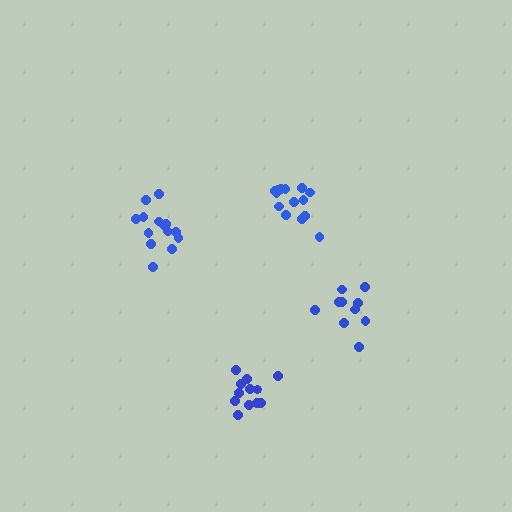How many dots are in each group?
Group 1: 14 dots, Group 2: 10 dots, Group 3: 12 dots, Group 4: 14 dots (50 total).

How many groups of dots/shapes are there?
There are 4 groups.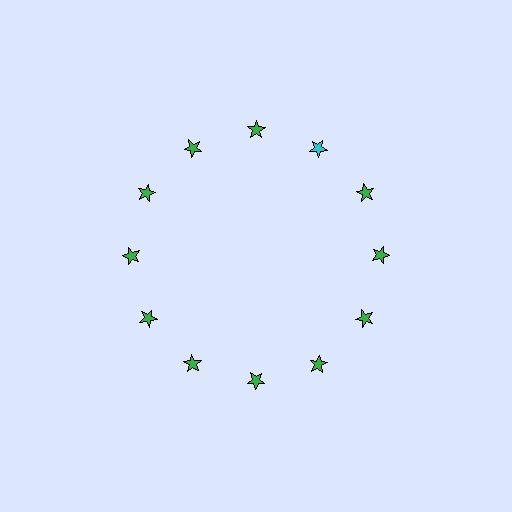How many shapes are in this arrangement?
There are 12 shapes arranged in a ring pattern.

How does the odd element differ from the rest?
It has a different color: cyan instead of green.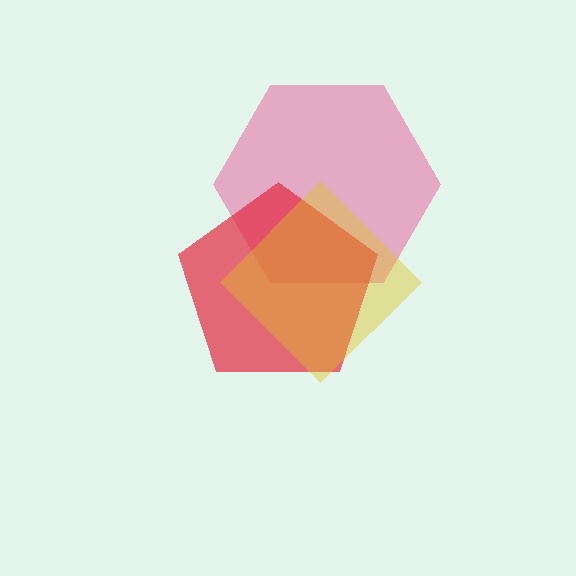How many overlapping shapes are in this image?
There are 3 overlapping shapes in the image.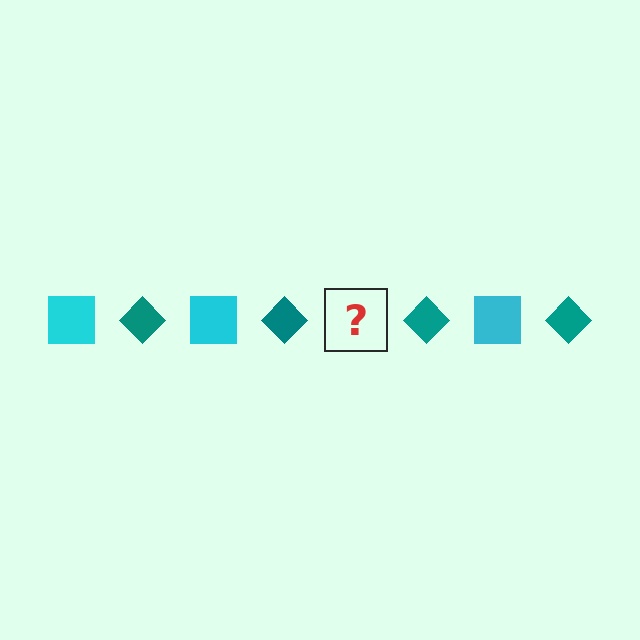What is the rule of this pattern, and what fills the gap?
The rule is that the pattern alternates between cyan square and teal diamond. The gap should be filled with a cyan square.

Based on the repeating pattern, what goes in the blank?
The blank should be a cyan square.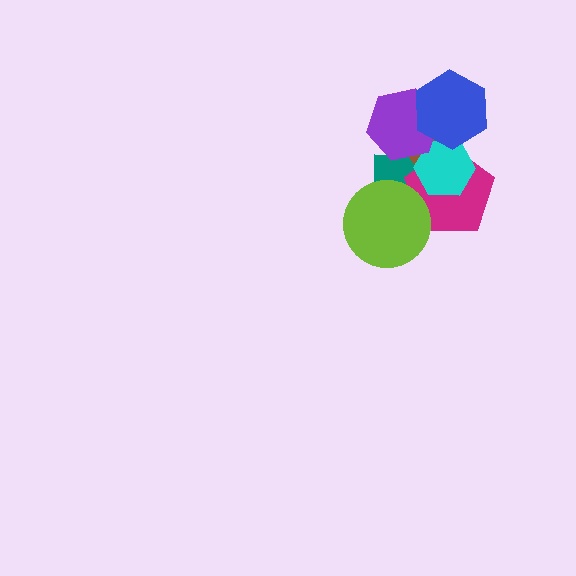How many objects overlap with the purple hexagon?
4 objects overlap with the purple hexagon.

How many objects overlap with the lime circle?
2 objects overlap with the lime circle.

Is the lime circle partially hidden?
No, no other shape covers it.